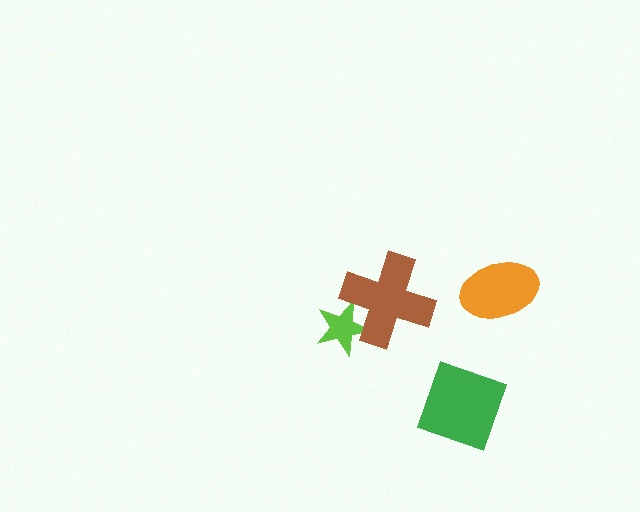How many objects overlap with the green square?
0 objects overlap with the green square.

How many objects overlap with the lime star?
1 object overlaps with the lime star.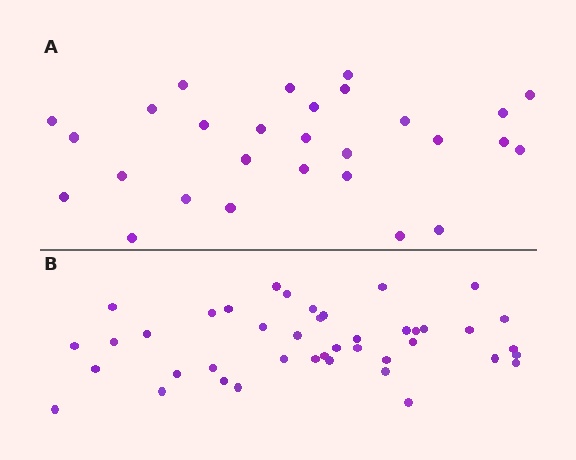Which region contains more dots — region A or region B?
Region B (the bottom region) has more dots.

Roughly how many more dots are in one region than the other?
Region B has approximately 15 more dots than region A.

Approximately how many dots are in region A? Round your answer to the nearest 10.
About 30 dots. (The exact count is 28, which rounds to 30.)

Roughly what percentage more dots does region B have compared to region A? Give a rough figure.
About 50% more.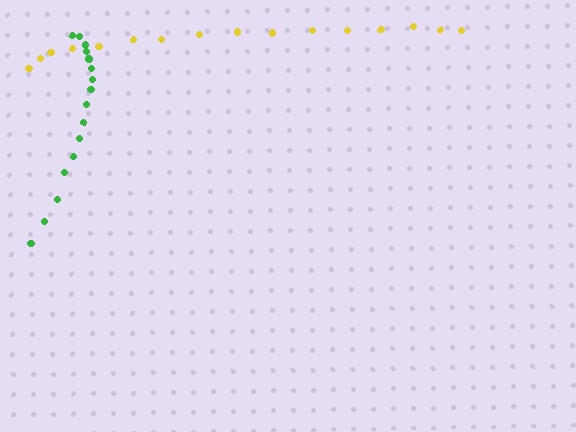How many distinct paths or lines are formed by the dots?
There are 2 distinct paths.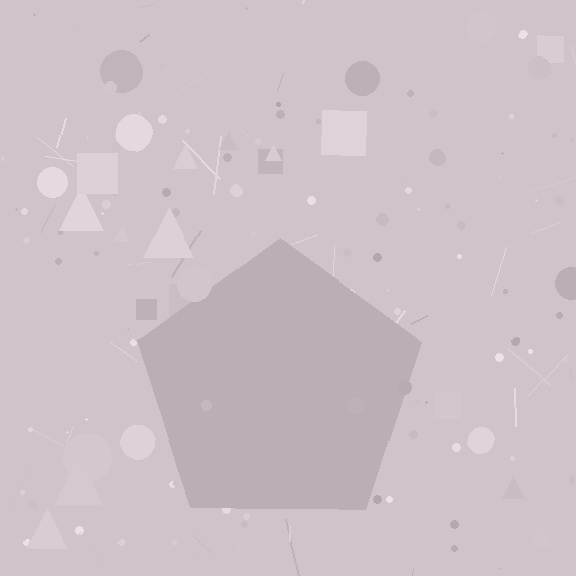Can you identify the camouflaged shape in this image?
The camouflaged shape is a pentagon.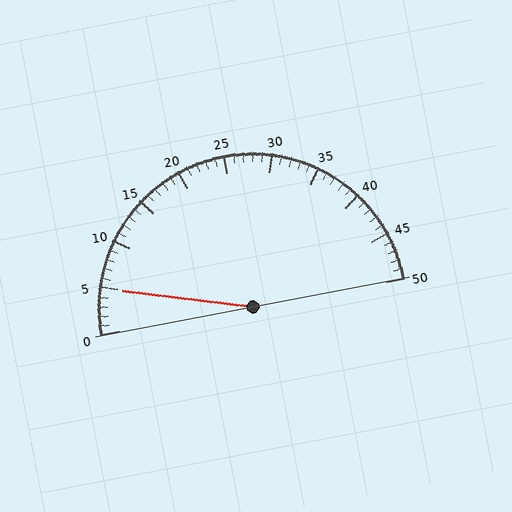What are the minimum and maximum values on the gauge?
The gauge ranges from 0 to 50.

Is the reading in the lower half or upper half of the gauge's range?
The reading is in the lower half of the range (0 to 50).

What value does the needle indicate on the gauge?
The needle indicates approximately 5.